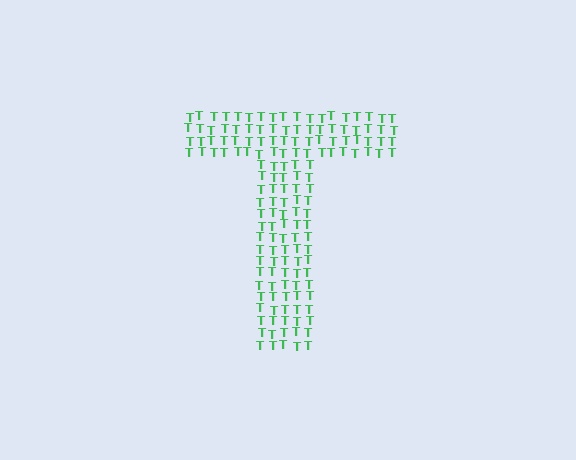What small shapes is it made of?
It is made of small letter T's.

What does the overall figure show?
The overall figure shows the letter T.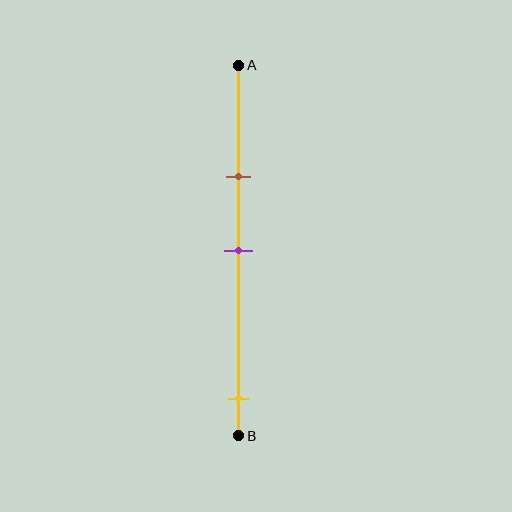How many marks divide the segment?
There are 3 marks dividing the segment.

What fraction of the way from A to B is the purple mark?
The purple mark is approximately 50% (0.5) of the way from A to B.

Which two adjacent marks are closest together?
The brown and purple marks are the closest adjacent pair.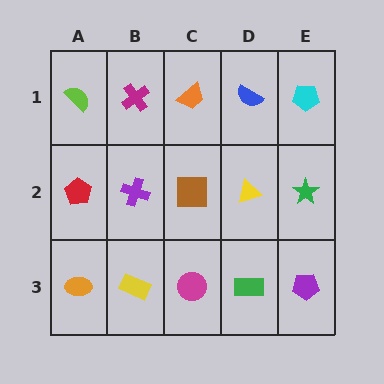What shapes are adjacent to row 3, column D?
A yellow triangle (row 2, column D), a magenta circle (row 3, column C), a purple pentagon (row 3, column E).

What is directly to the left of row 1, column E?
A blue semicircle.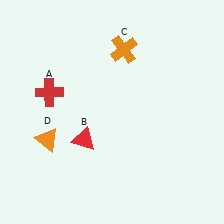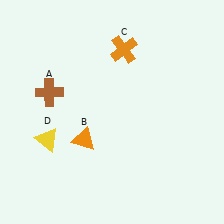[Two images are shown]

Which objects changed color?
A changed from red to brown. B changed from red to orange. D changed from orange to yellow.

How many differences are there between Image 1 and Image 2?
There are 3 differences between the two images.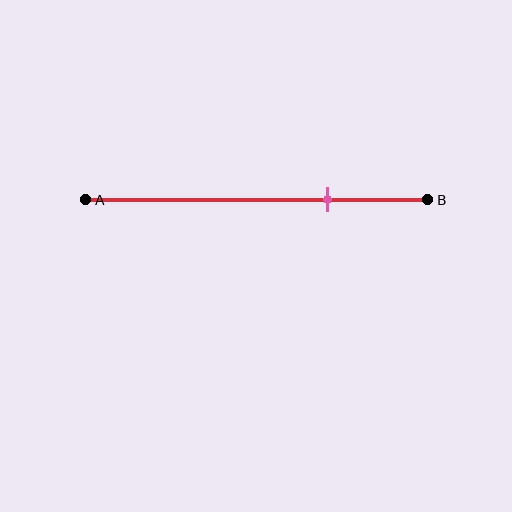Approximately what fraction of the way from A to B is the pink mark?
The pink mark is approximately 70% of the way from A to B.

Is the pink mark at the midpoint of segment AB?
No, the mark is at about 70% from A, not at the 50% midpoint.